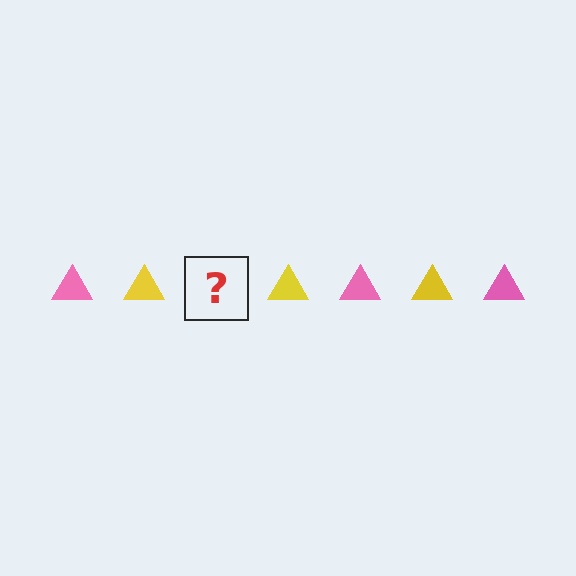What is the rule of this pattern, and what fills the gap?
The rule is that the pattern cycles through pink, yellow triangles. The gap should be filled with a pink triangle.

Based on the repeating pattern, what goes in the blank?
The blank should be a pink triangle.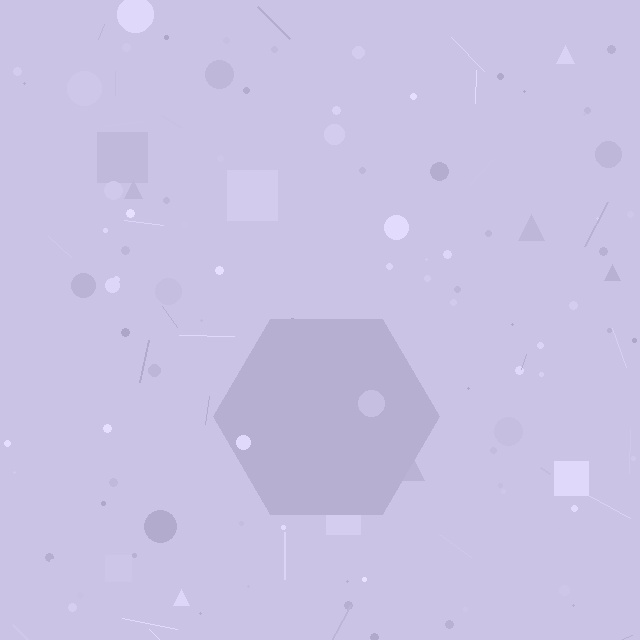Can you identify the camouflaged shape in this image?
The camouflaged shape is a hexagon.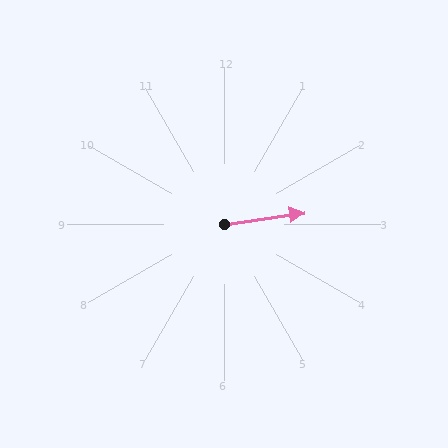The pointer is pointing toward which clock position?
Roughly 3 o'clock.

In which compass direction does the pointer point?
East.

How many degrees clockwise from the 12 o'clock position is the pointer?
Approximately 82 degrees.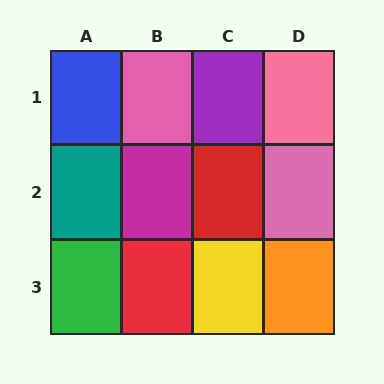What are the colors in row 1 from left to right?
Blue, pink, purple, pink.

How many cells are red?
2 cells are red.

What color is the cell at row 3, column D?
Orange.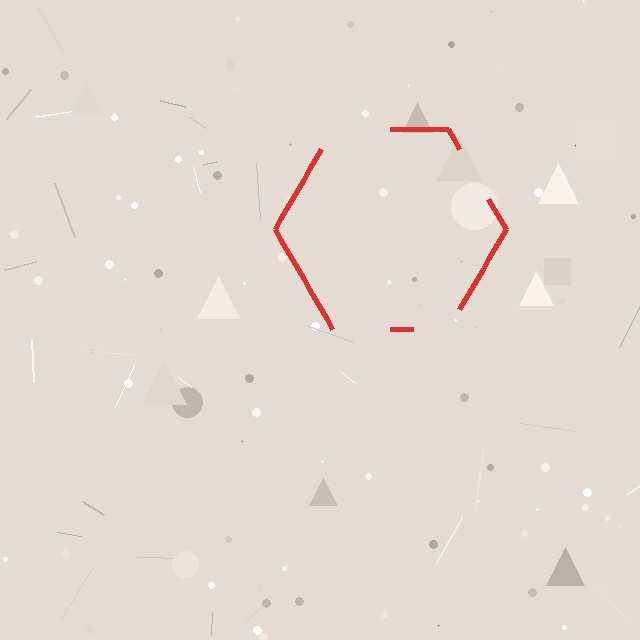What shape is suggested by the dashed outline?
The dashed outline suggests a hexagon.